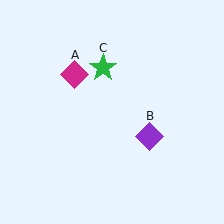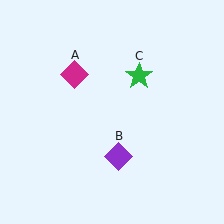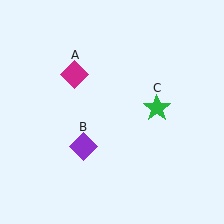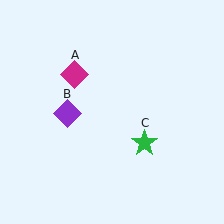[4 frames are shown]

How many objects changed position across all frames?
2 objects changed position: purple diamond (object B), green star (object C).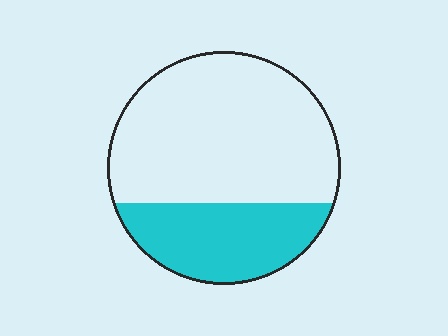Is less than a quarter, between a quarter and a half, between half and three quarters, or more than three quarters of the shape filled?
Between a quarter and a half.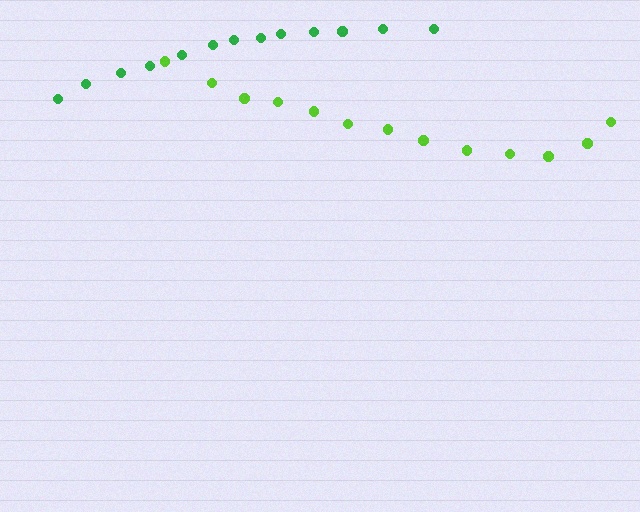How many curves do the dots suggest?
There are 2 distinct paths.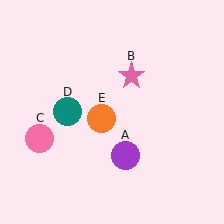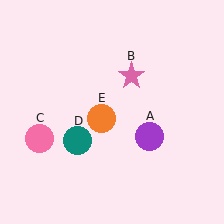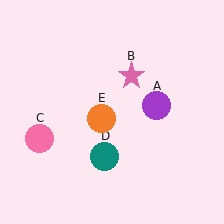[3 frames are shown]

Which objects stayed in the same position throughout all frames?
Pink star (object B) and pink circle (object C) and orange circle (object E) remained stationary.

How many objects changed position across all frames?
2 objects changed position: purple circle (object A), teal circle (object D).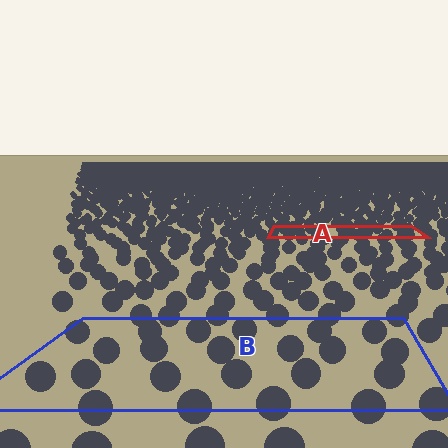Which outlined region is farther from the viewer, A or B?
Region A is farther from the viewer — the texture elements inside it appear smaller and more densely packed.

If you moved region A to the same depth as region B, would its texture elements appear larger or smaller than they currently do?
They would appear larger. At a closer depth, the same texture elements are projected at a bigger on-screen size.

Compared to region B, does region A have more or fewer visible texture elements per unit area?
Region A has more texture elements per unit area — they are packed more densely because it is farther away.